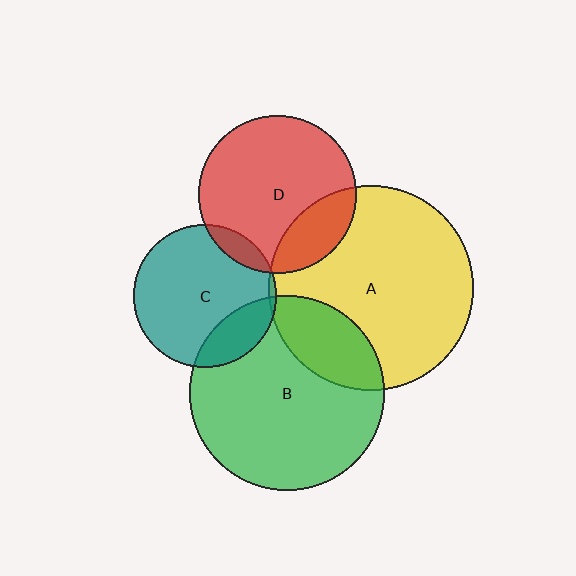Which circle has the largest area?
Circle A (yellow).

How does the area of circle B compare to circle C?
Approximately 1.8 times.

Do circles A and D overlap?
Yes.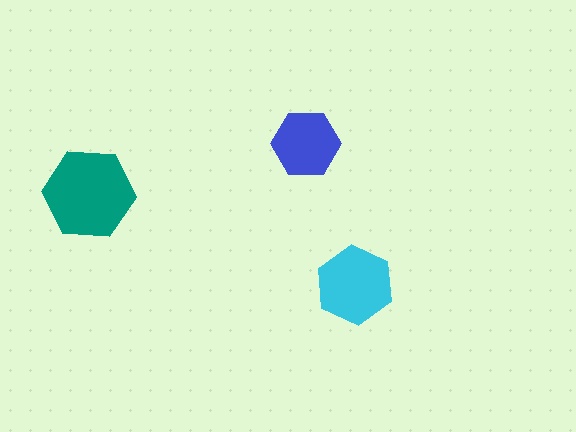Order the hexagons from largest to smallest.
the teal one, the cyan one, the blue one.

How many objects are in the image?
There are 3 objects in the image.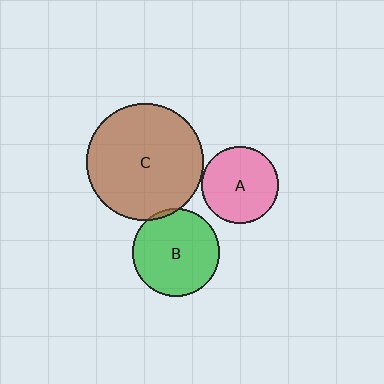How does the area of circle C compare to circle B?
Approximately 1.8 times.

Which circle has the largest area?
Circle C (brown).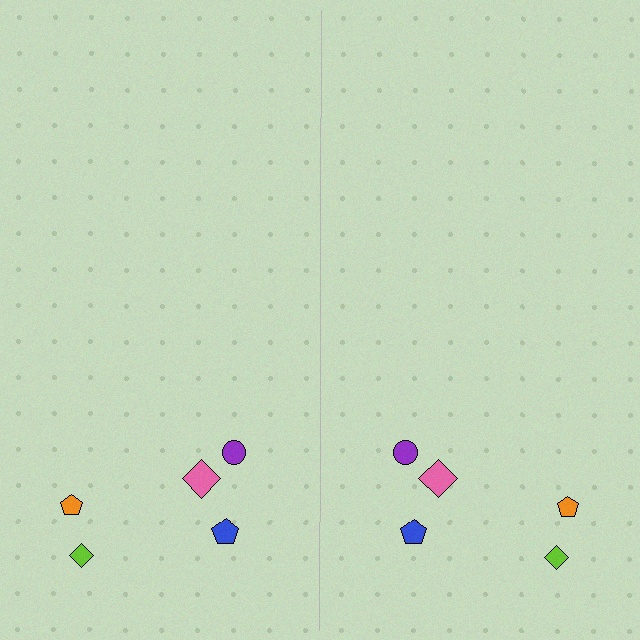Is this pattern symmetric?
Yes, this pattern has bilateral (reflection) symmetry.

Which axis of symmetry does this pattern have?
The pattern has a vertical axis of symmetry running through the center of the image.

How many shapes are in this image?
There are 10 shapes in this image.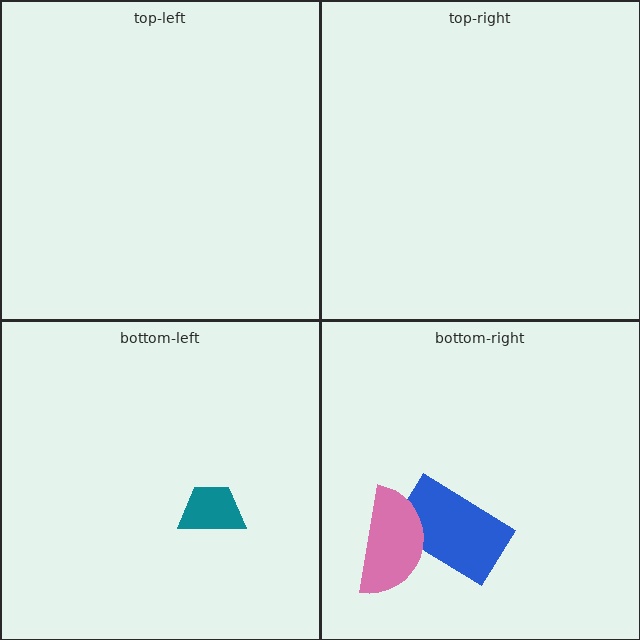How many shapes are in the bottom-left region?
1.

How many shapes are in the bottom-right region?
2.